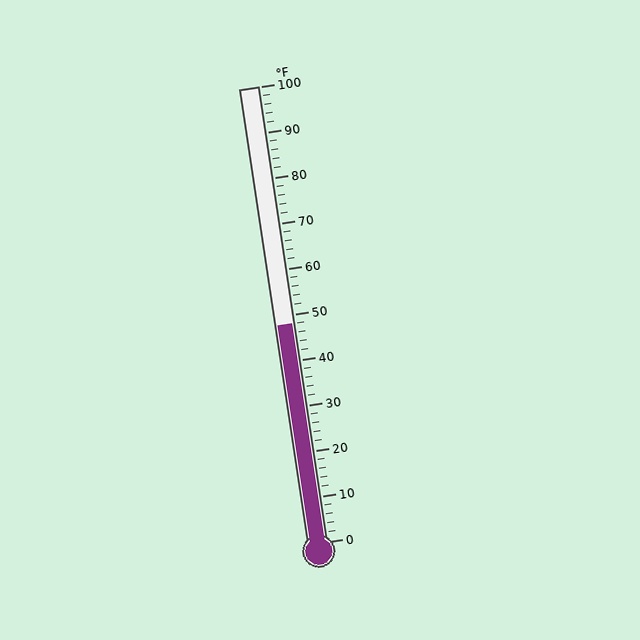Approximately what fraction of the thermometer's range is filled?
The thermometer is filled to approximately 50% of its range.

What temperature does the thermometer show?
The thermometer shows approximately 48°F.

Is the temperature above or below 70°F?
The temperature is below 70°F.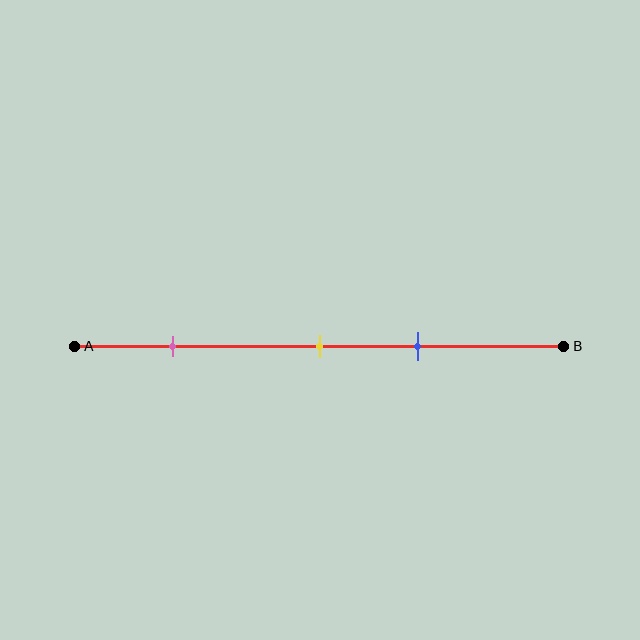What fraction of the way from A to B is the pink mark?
The pink mark is approximately 20% (0.2) of the way from A to B.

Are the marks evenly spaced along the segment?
No, the marks are not evenly spaced.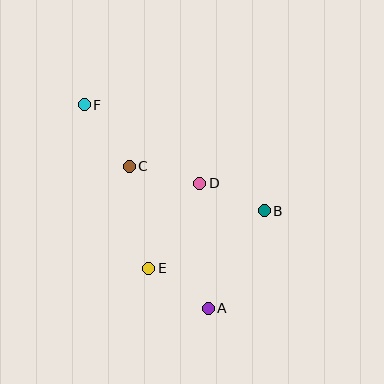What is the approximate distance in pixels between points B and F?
The distance between B and F is approximately 209 pixels.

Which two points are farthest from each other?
Points A and F are farthest from each other.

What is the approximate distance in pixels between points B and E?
The distance between B and E is approximately 129 pixels.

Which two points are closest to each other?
Points B and D are closest to each other.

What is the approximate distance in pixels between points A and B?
The distance between A and B is approximately 113 pixels.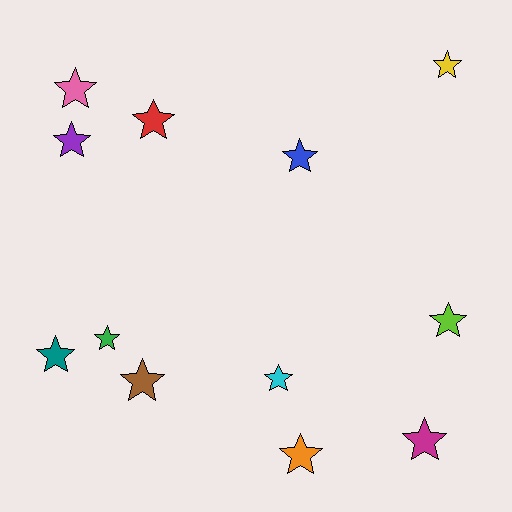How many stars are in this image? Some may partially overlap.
There are 12 stars.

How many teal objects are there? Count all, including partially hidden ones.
There is 1 teal object.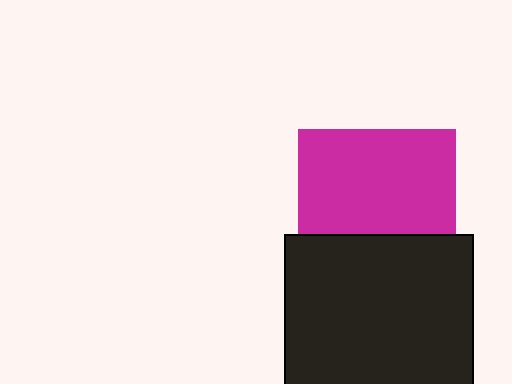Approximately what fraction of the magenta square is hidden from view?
Roughly 34% of the magenta square is hidden behind the black square.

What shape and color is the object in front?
The object in front is a black square.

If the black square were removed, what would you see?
You would see the complete magenta square.